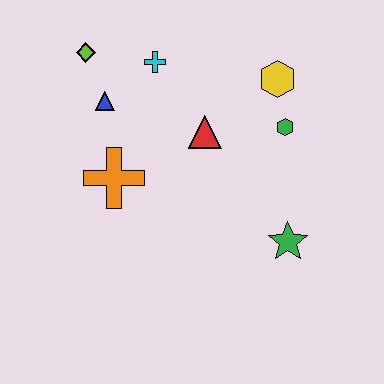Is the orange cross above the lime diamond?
No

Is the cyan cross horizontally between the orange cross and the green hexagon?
Yes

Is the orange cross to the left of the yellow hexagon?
Yes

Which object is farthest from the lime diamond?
The green star is farthest from the lime diamond.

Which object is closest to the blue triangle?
The lime diamond is closest to the blue triangle.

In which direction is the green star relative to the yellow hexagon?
The green star is below the yellow hexagon.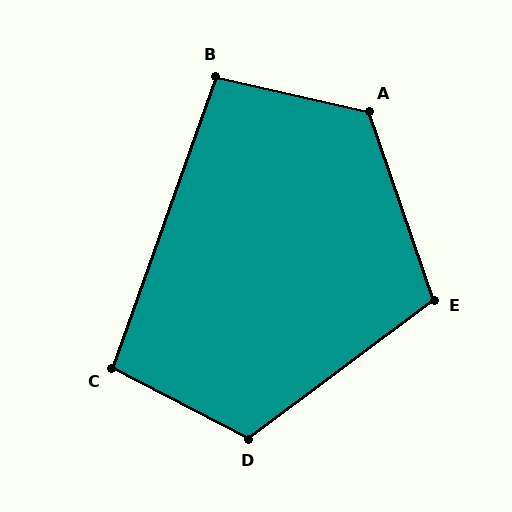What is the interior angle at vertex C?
Approximately 98 degrees (obtuse).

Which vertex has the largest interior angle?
A, at approximately 122 degrees.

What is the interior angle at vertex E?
Approximately 108 degrees (obtuse).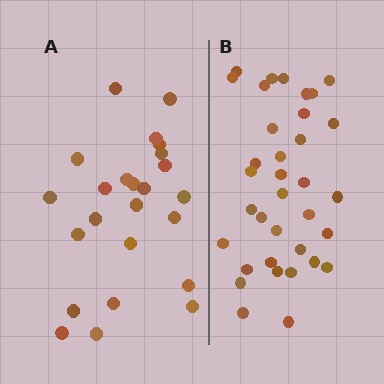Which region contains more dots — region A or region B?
Region B (the right region) has more dots.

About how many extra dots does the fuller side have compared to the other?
Region B has roughly 12 or so more dots than region A.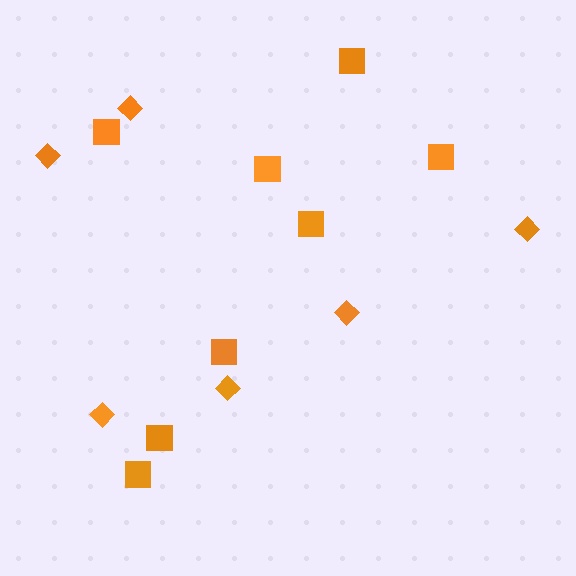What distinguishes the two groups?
There are 2 groups: one group of diamonds (6) and one group of squares (8).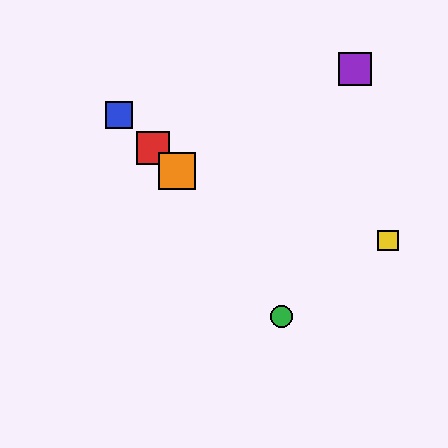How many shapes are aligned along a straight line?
3 shapes (the red square, the blue square, the orange square) are aligned along a straight line.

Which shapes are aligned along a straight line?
The red square, the blue square, the orange square are aligned along a straight line.